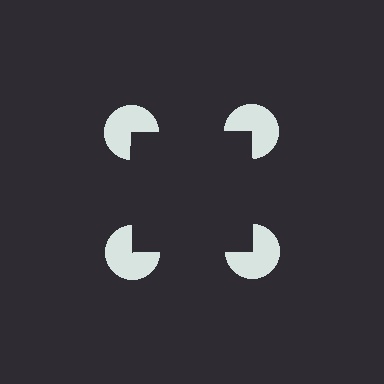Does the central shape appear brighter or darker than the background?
It typically appears slightly darker than the background, even though no actual brightness change is drawn.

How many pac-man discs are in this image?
There are 4 — one at each vertex of the illusory square.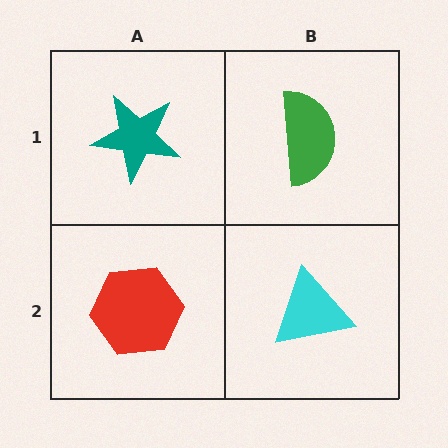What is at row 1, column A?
A teal star.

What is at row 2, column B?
A cyan triangle.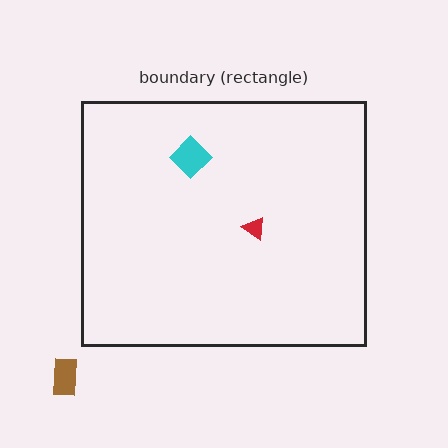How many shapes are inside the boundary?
2 inside, 1 outside.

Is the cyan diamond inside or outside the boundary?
Inside.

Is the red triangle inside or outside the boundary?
Inside.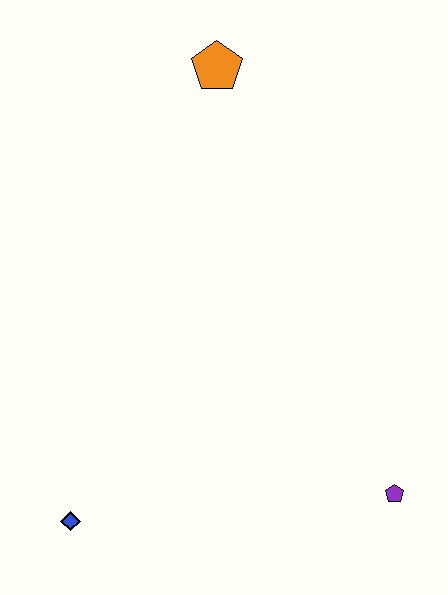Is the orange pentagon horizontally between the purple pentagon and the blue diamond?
Yes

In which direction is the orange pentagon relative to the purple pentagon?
The orange pentagon is above the purple pentagon.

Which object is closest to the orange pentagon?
The purple pentagon is closest to the orange pentagon.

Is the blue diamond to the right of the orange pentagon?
No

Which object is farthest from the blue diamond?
The orange pentagon is farthest from the blue diamond.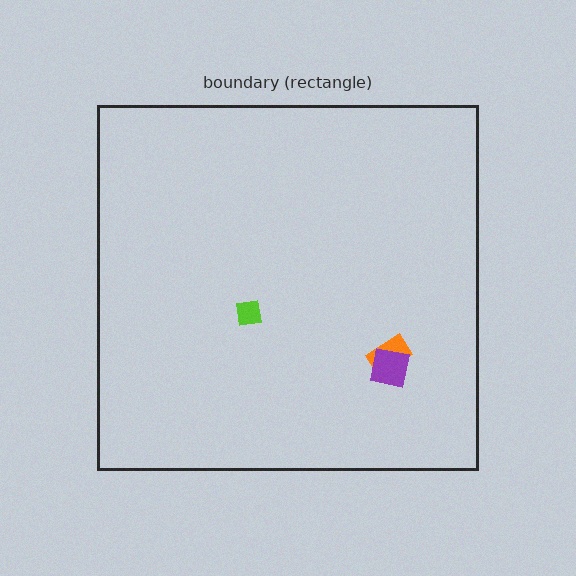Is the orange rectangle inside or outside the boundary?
Inside.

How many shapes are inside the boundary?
3 inside, 0 outside.